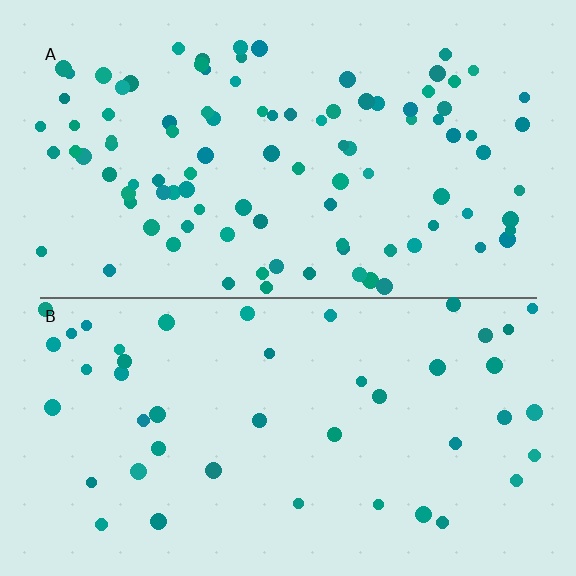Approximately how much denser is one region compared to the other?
Approximately 2.2× — region A over region B.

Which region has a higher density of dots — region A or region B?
A (the top).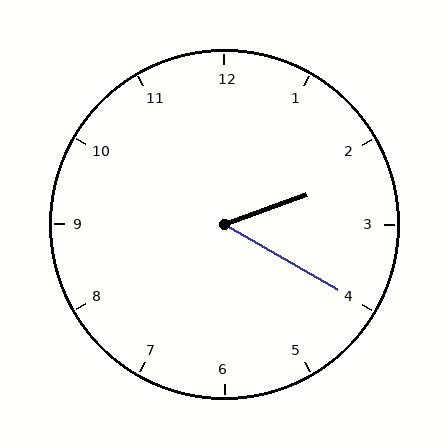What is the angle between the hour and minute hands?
Approximately 50 degrees.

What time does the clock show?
2:20.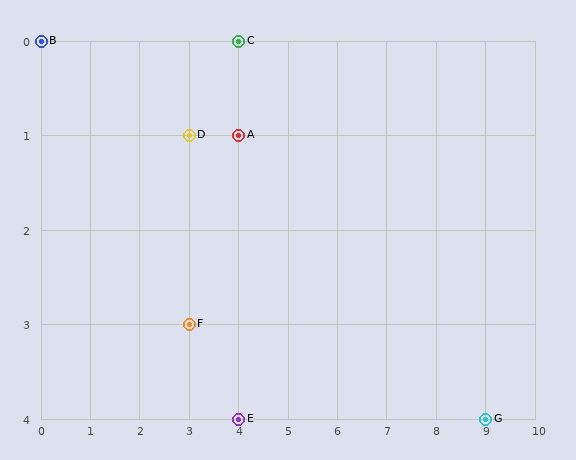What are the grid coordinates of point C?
Point C is at grid coordinates (4, 0).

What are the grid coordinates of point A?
Point A is at grid coordinates (4, 1).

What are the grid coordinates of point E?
Point E is at grid coordinates (4, 4).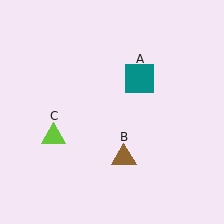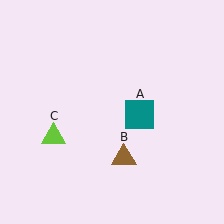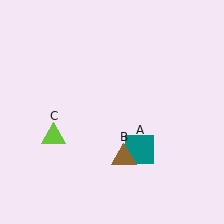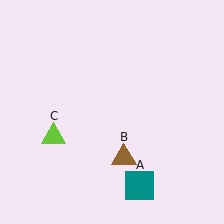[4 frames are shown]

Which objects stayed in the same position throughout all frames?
Brown triangle (object B) and lime triangle (object C) remained stationary.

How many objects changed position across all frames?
1 object changed position: teal square (object A).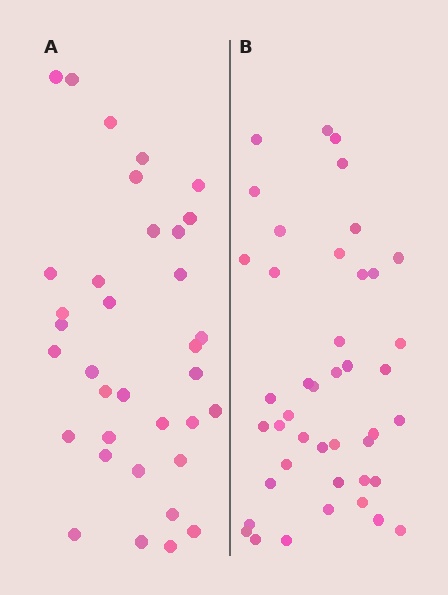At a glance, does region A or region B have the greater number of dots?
Region B (the right region) has more dots.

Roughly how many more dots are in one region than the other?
Region B has roughly 8 or so more dots than region A.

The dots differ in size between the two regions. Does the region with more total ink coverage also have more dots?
No. Region A has more total ink coverage because its dots are larger, but region B actually contains more individual dots. Total area can be misleading — the number of items is what matters here.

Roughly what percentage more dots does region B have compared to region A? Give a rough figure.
About 25% more.